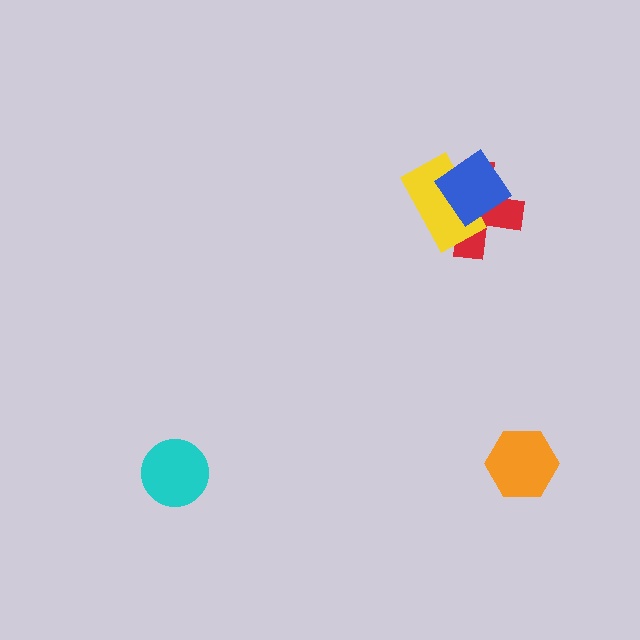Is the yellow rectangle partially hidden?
Yes, it is partially covered by another shape.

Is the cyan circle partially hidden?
No, no other shape covers it.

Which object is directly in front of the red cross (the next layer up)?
The yellow rectangle is directly in front of the red cross.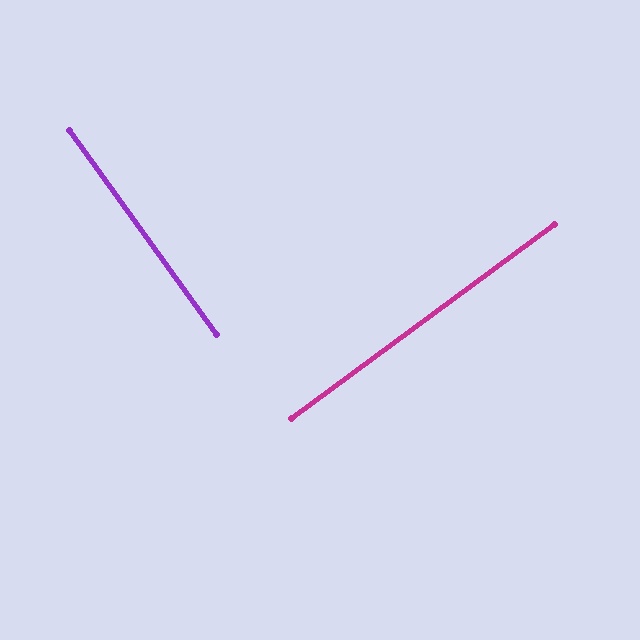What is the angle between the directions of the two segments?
Approximately 90 degrees.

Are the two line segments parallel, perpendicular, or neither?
Perpendicular — they meet at approximately 90°.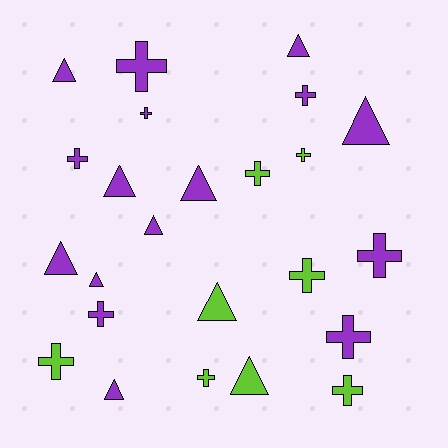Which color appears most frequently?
Purple, with 16 objects.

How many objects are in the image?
There are 24 objects.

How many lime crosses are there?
There are 6 lime crosses.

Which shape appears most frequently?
Cross, with 13 objects.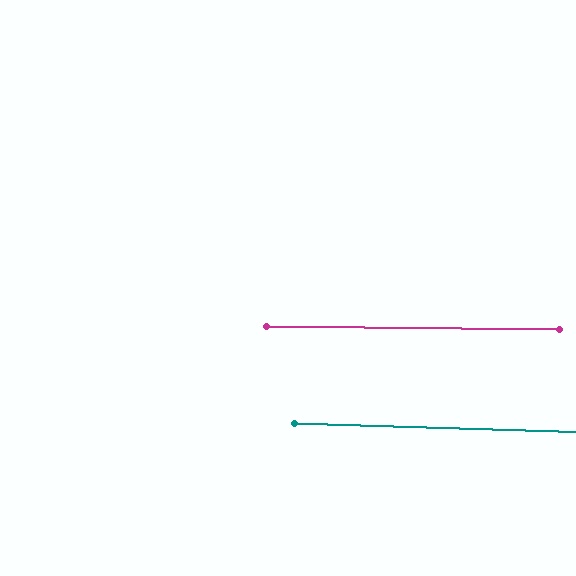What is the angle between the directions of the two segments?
Approximately 1 degree.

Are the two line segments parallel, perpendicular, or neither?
Parallel — their directions differ by only 1.0°.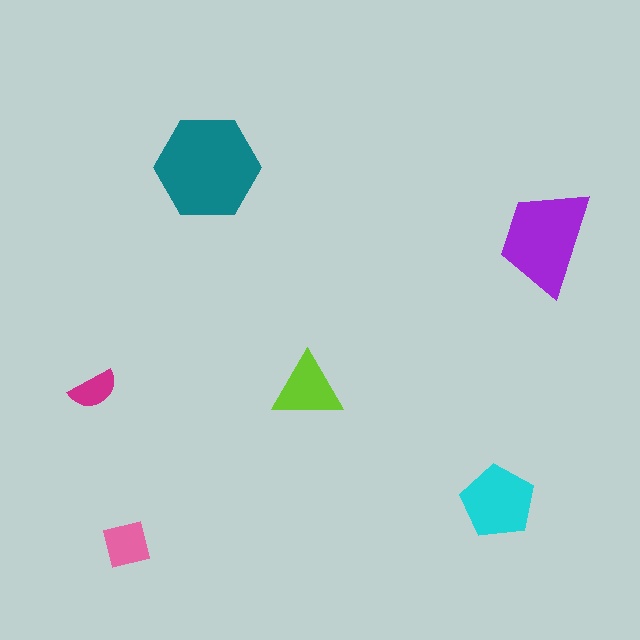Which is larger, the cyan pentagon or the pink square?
The cyan pentagon.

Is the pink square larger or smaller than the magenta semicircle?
Larger.